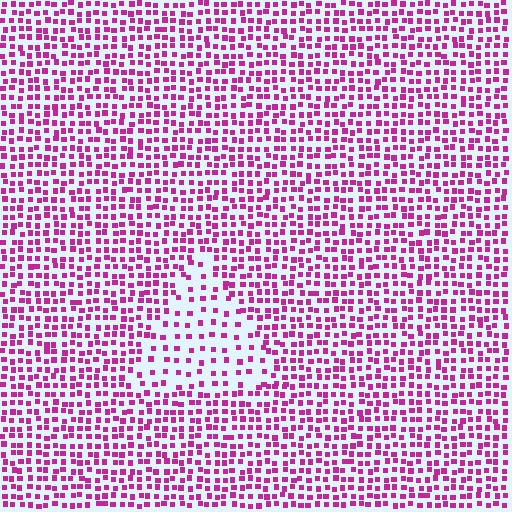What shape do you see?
I see a triangle.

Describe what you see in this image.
The image contains small magenta elements arranged at two different densities. A triangle-shaped region is visible where the elements are less densely packed than the surrounding area.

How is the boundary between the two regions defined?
The boundary is defined by a change in element density (approximately 2.1x ratio). All elements are the same color, size, and shape.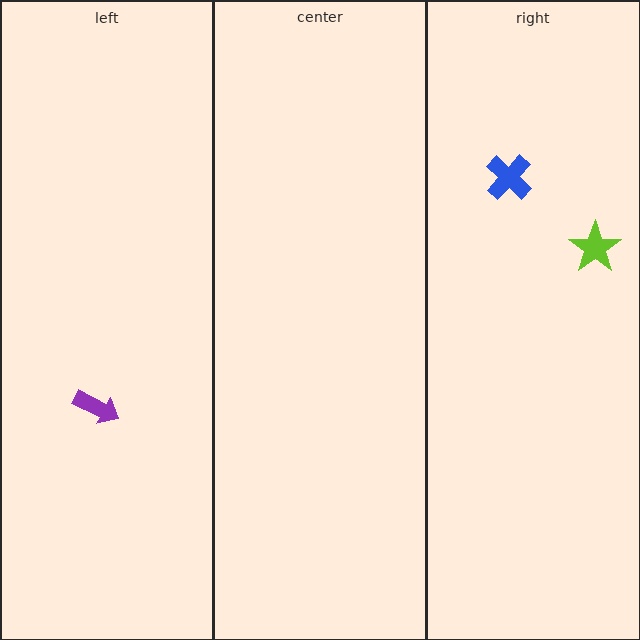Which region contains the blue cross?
The right region.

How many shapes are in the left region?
1.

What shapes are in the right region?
The blue cross, the lime star.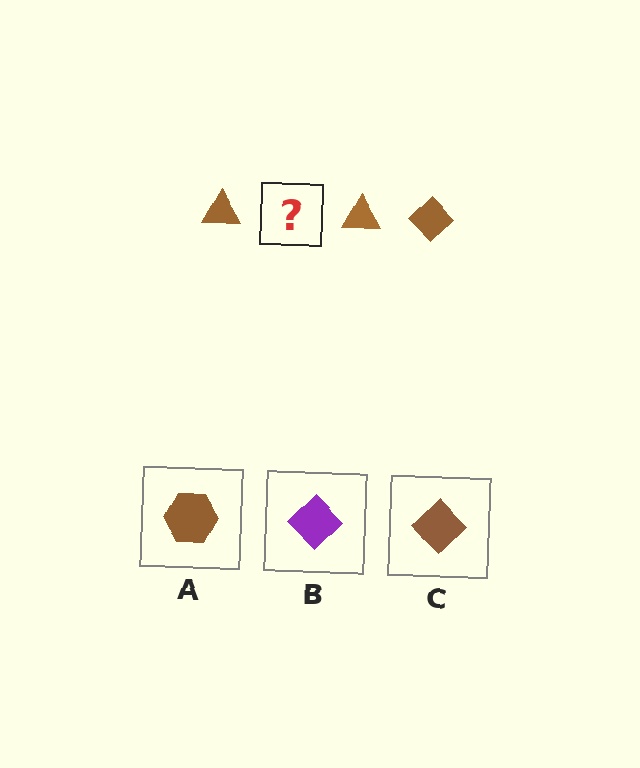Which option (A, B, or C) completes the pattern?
C.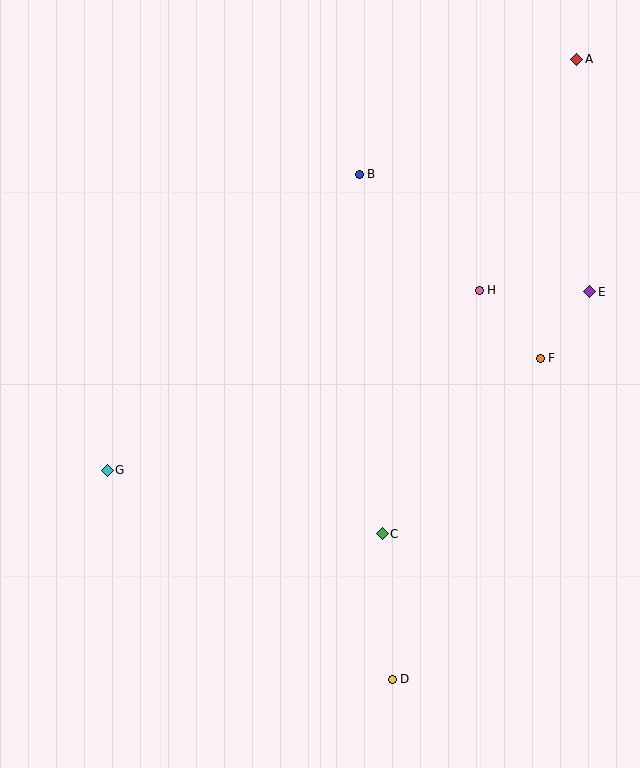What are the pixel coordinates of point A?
Point A is at (577, 59).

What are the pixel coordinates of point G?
Point G is at (107, 470).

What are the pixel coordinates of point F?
Point F is at (540, 358).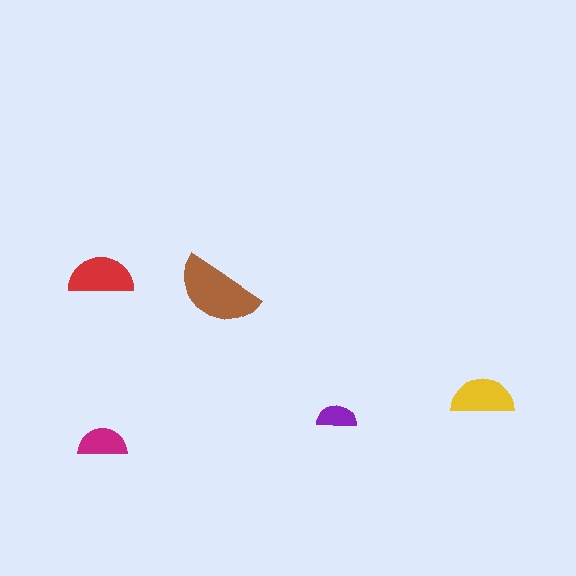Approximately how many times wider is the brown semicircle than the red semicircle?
About 1.5 times wider.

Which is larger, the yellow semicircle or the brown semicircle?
The brown one.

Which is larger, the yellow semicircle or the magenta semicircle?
The yellow one.